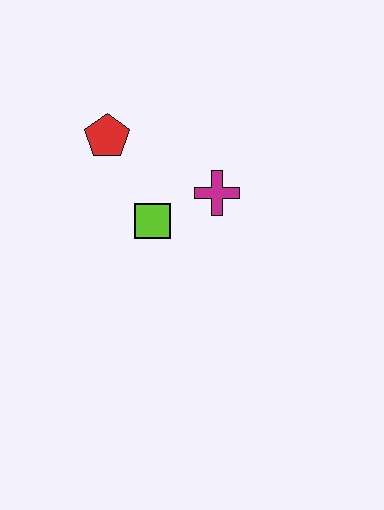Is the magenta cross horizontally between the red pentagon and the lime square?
No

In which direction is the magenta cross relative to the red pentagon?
The magenta cross is to the right of the red pentagon.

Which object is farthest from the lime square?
The red pentagon is farthest from the lime square.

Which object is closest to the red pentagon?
The lime square is closest to the red pentagon.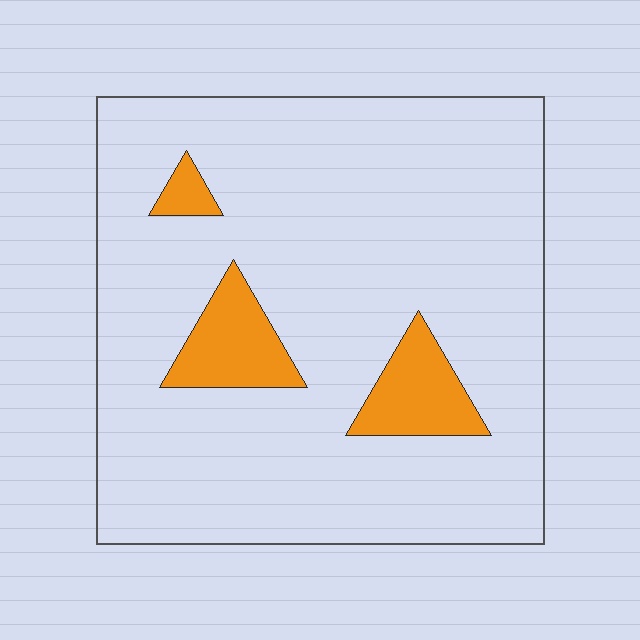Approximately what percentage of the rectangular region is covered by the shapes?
Approximately 10%.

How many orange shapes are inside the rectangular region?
3.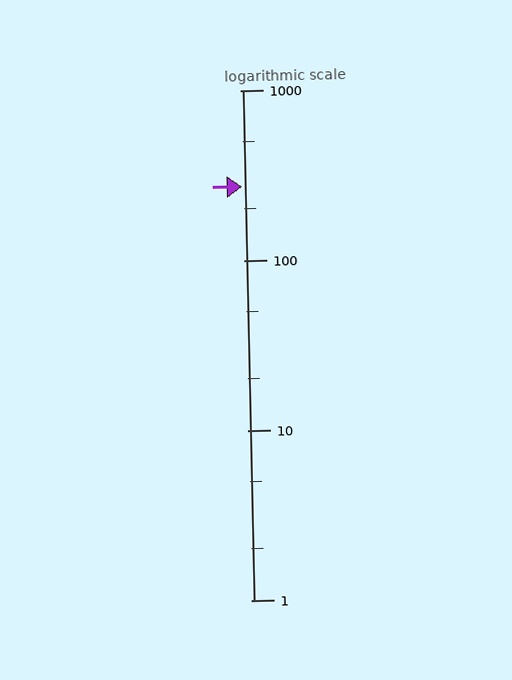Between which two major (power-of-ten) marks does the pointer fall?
The pointer is between 100 and 1000.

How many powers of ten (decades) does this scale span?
The scale spans 3 decades, from 1 to 1000.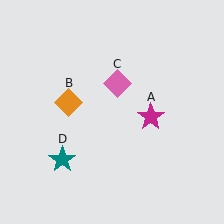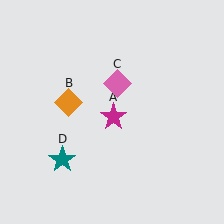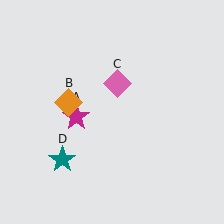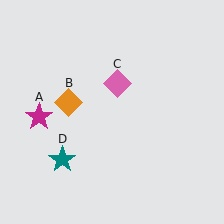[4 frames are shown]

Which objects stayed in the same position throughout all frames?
Orange diamond (object B) and pink diamond (object C) and teal star (object D) remained stationary.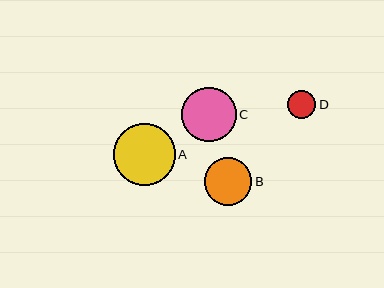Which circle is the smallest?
Circle D is the smallest with a size of approximately 28 pixels.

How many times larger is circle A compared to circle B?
Circle A is approximately 1.3 times the size of circle B.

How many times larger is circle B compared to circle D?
Circle B is approximately 1.7 times the size of circle D.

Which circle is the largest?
Circle A is the largest with a size of approximately 62 pixels.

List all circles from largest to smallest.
From largest to smallest: A, C, B, D.